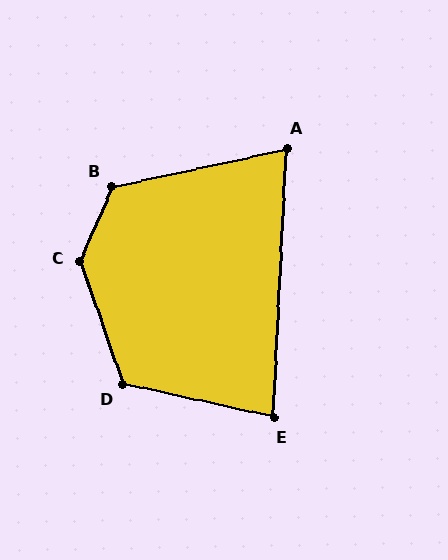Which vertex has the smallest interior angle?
A, at approximately 75 degrees.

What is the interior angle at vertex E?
Approximately 81 degrees (acute).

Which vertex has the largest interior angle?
C, at approximately 137 degrees.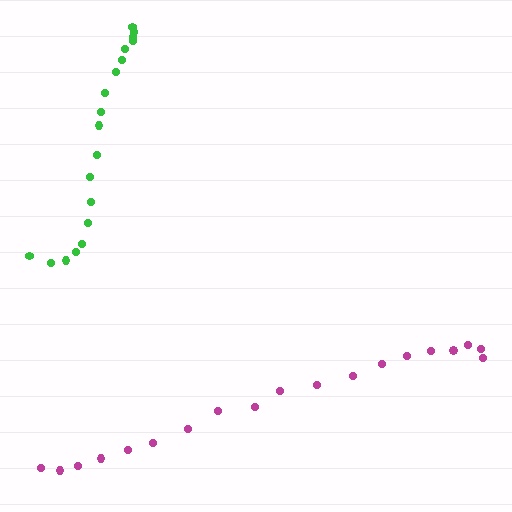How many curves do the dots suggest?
There are 2 distinct paths.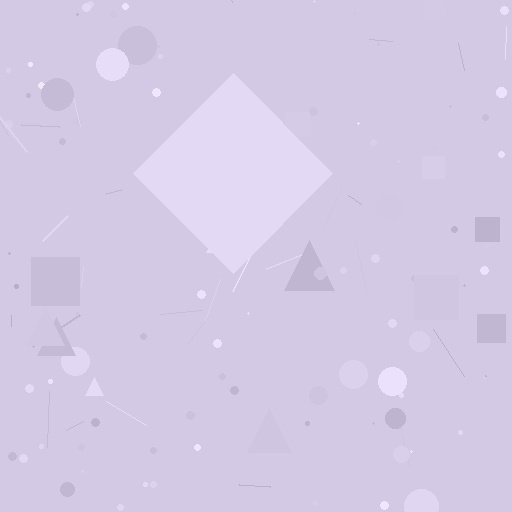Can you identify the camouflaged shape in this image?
The camouflaged shape is a diamond.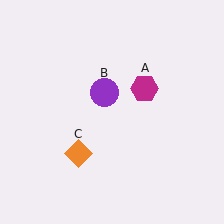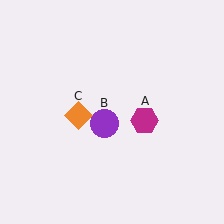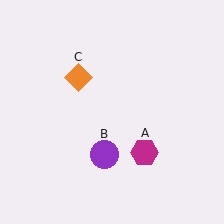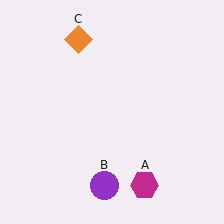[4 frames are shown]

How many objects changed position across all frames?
3 objects changed position: magenta hexagon (object A), purple circle (object B), orange diamond (object C).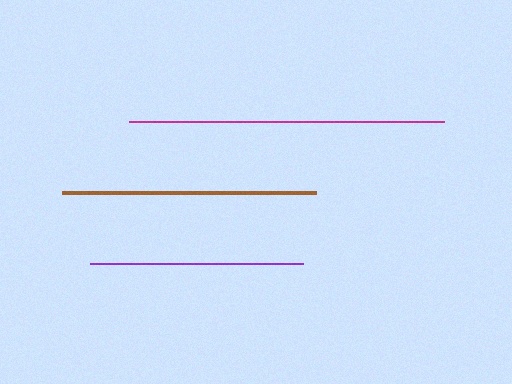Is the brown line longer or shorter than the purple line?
The brown line is longer than the purple line.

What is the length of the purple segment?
The purple segment is approximately 213 pixels long.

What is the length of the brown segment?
The brown segment is approximately 253 pixels long.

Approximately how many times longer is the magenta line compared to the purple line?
The magenta line is approximately 1.5 times the length of the purple line.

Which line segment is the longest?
The magenta line is the longest at approximately 315 pixels.